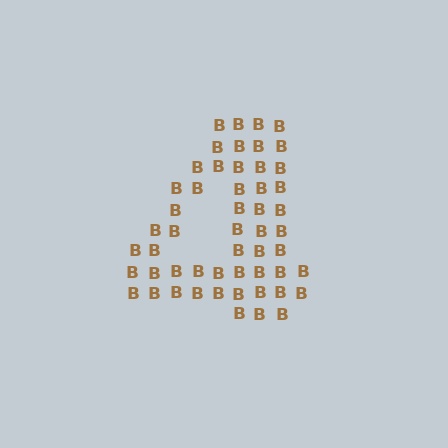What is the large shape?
The large shape is the digit 4.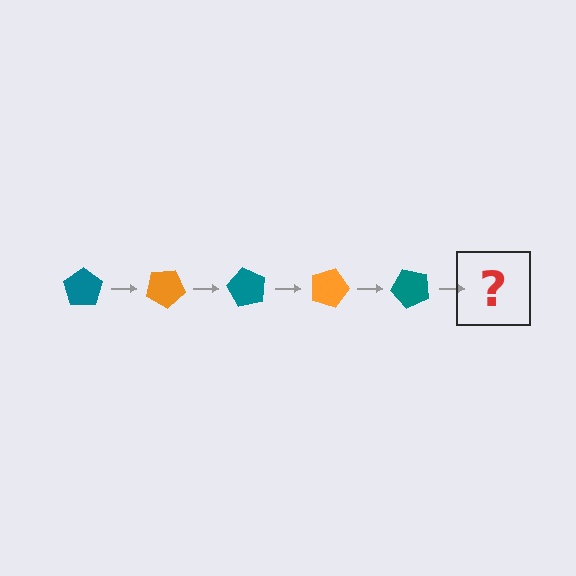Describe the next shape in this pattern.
It should be an orange pentagon, rotated 150 degrees from the start.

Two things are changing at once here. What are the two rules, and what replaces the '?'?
The two rules are that it rotates 30 degrees each step and the color cycles through teal and orange. The '?' should be an orange pentagon, rotated 150 degrees from the start.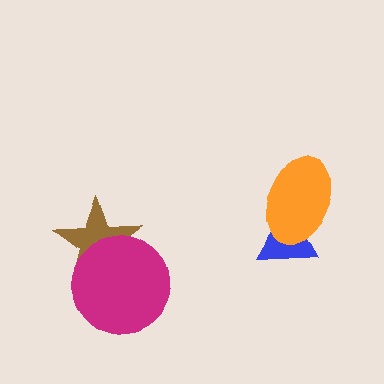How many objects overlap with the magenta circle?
1 object overlaps with the magenta circle.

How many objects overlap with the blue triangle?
1 object overlaps with the blue triangle.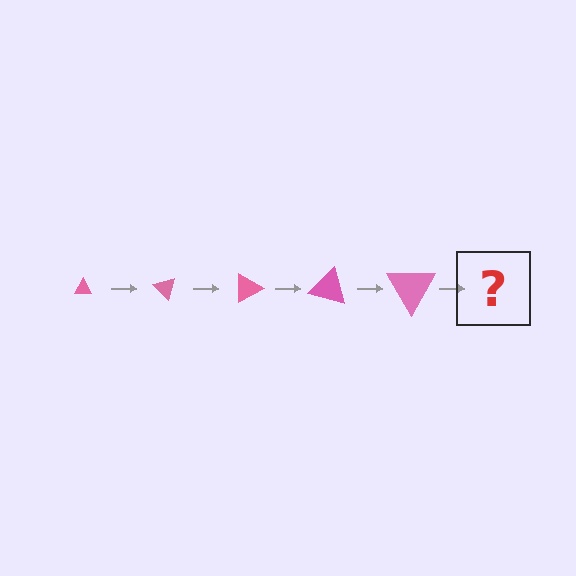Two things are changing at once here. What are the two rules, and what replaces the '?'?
The two rules are that the triangle grows larger each step and it rotates 45 degrees each step. The '?' should be a triangle, larger than the previous one and rotated 225 degrees from the start.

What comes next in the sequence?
The next element should be a triangle, larger than the previous one and rotated 225 degrees from the start.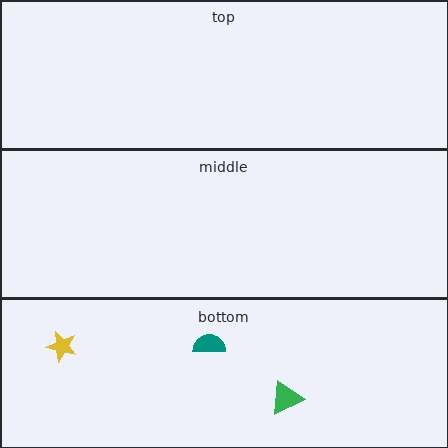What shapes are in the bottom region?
The yellow star, the teal semicircle, the green triangle.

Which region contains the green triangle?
The bottom region.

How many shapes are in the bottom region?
3.